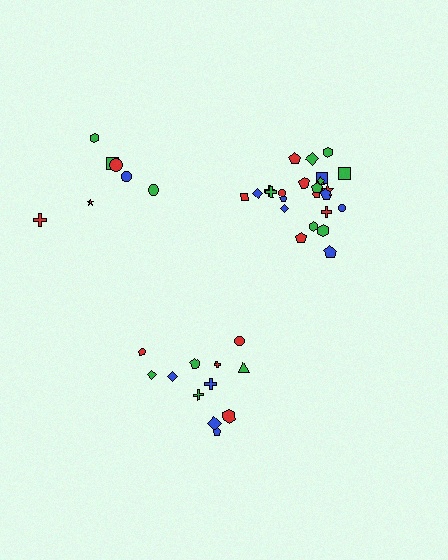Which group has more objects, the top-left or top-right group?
The top-right group.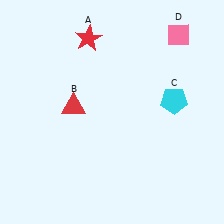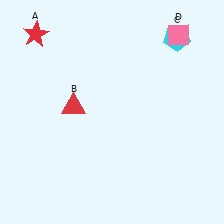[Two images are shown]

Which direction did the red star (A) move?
The red star (A) moved left.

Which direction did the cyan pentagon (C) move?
The cyan pentagon (C) moved up.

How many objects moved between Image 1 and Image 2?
2 objects moved between the two images.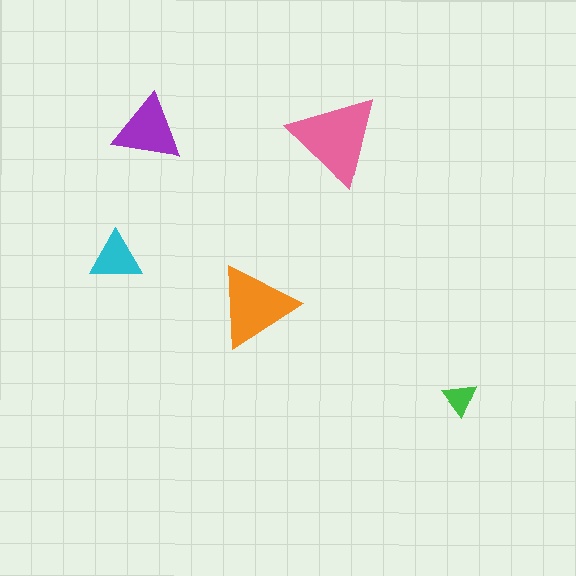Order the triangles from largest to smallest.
the pink one, the orange one, the purple one, the cyan one, the green one.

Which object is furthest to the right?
The green triangle is rightmost.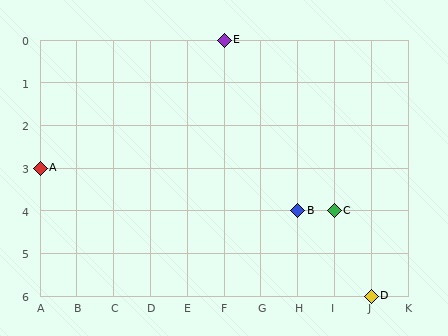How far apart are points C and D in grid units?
Points C and D are 1 column and 2 rows apart (about 2.2 grid units diagonally).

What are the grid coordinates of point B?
Point B is at grid coordinates (H, 4).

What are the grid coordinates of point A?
Point A is at grid coordinates (A, 3).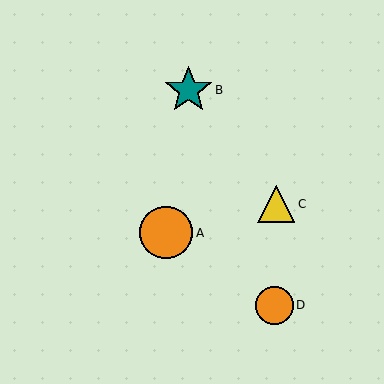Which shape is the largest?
The orange circle (labeled A) is the largest.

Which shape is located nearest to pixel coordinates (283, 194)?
The yellow triangle (labeled C) at (276, 204) is nearest to that location.